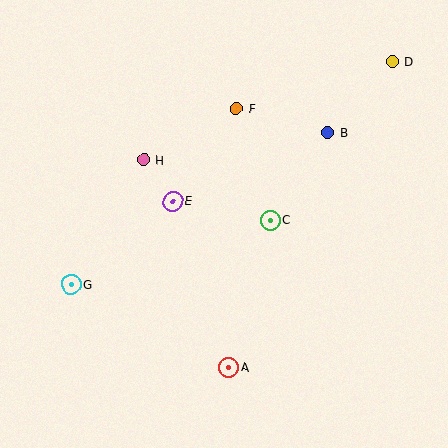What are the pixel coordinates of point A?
Point A is at (229, 368).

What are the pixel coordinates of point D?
Point D is at (392, 61).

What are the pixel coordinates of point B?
Point B is at (328, 132).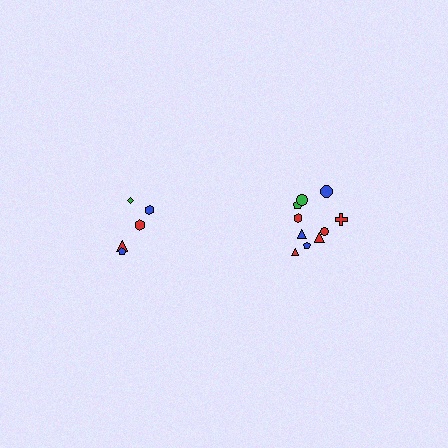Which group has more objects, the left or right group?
The right group.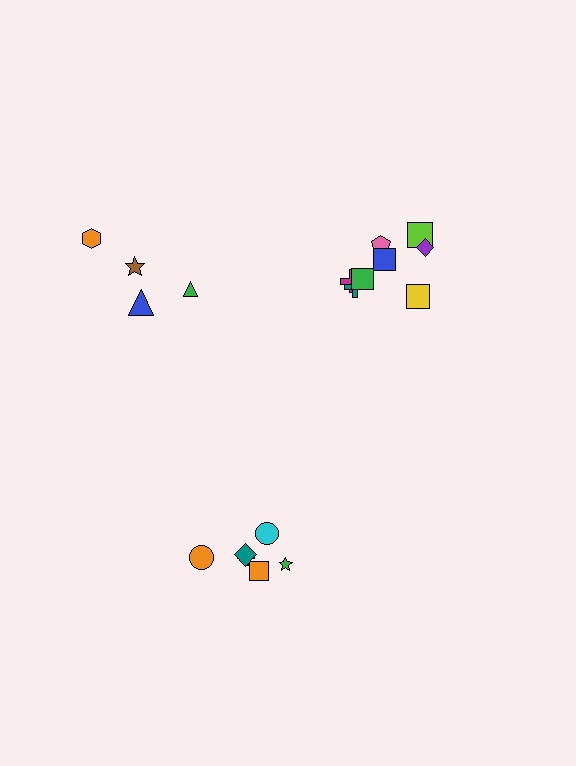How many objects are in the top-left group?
There are 4 objects.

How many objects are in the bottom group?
There are 6 objects.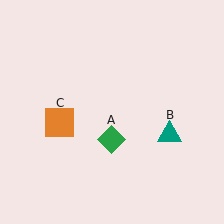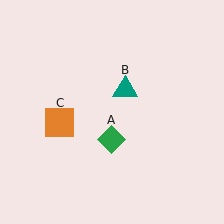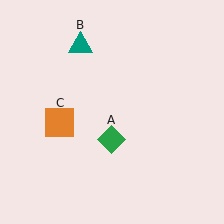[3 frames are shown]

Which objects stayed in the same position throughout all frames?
Green diamond (object A) and orange square (object C) remained stationary.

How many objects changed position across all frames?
1 object changed position: teal triangle (object B).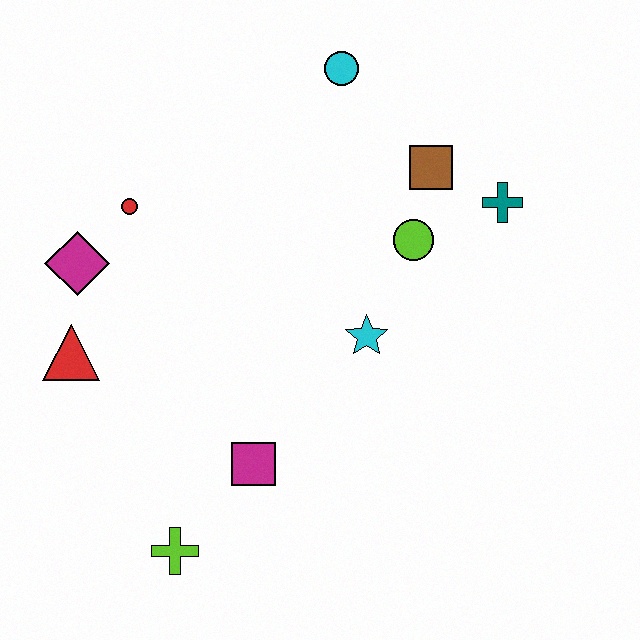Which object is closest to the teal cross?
The brown square is closest to the teal cross.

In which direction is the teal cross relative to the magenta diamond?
The teal cross is to the right of the magenta diamond.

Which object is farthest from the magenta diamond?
The teal cross is farthest from the magenta diamond.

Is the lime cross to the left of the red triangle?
No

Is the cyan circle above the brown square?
Yes